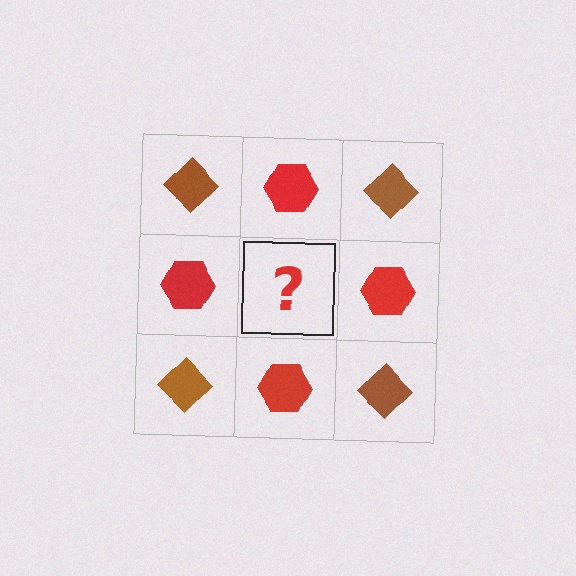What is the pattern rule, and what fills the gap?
The rule is that it alternates brown diamond and red hexagon in a checkerboard pattern. The gap should be filled with a brown diamond.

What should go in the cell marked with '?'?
The missing cell should contain a brown diamond.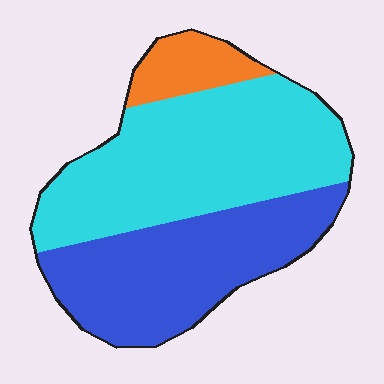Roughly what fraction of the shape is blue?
Blue takes up about two fifths (2/5) of the shape.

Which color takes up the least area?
Orange, at roughly 10%.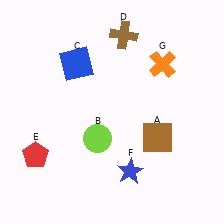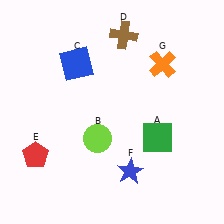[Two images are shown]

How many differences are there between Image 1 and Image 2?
There is 1 difference between the two images.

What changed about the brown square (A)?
In Image 1, A is brown. In Image 2, it changed to green.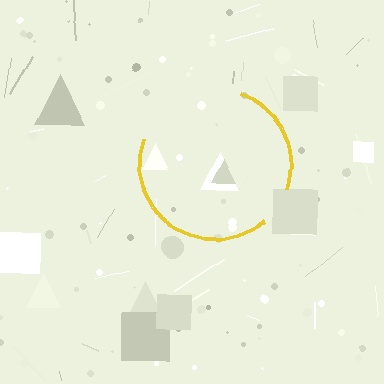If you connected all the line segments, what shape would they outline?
They would outline a circle.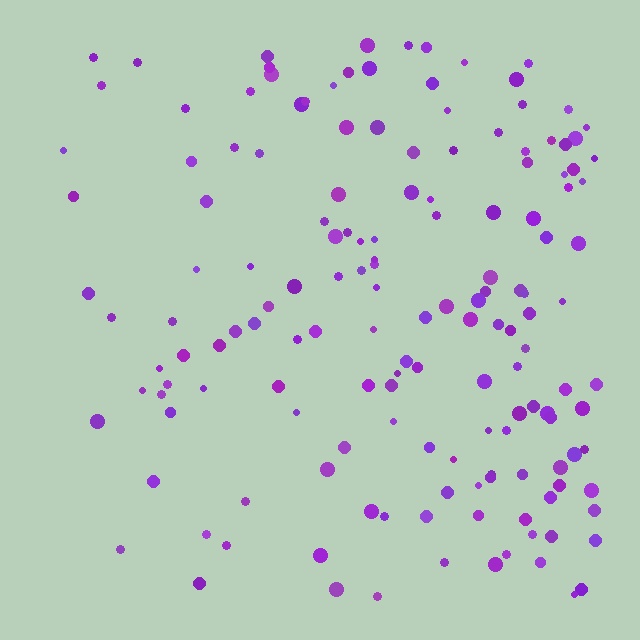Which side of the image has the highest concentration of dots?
The right.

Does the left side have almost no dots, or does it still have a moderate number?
Still a moderate number, just noticeably fewer than the right.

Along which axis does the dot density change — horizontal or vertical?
Horizontal.